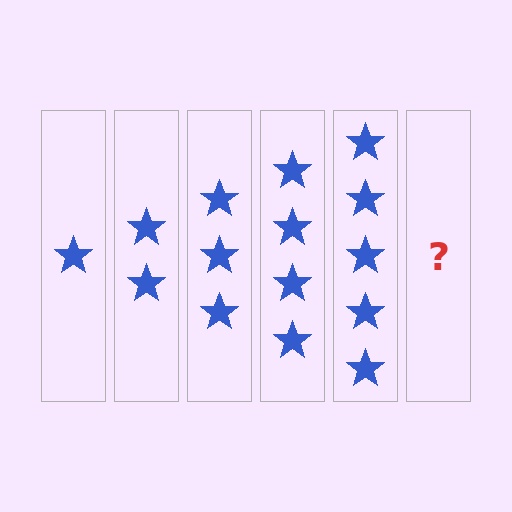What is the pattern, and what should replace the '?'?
The pattern is that each step adds one more star. The '?' should be 6 stars.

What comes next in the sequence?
The next element should be 6 stars.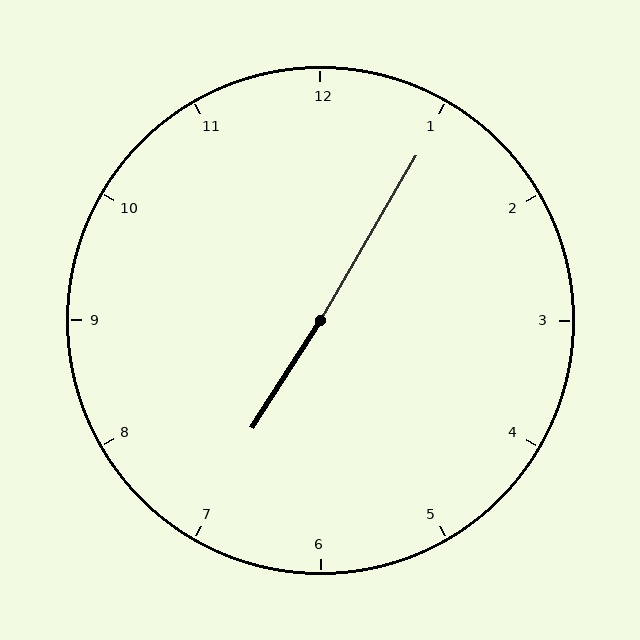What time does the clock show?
7:05.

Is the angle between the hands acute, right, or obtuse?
It is obtuse.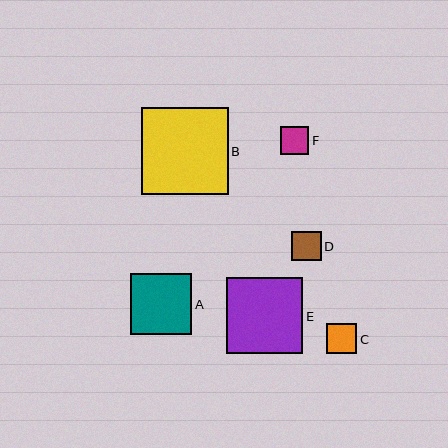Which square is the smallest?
Square F is the smallest with a size of approximately 28 pixels.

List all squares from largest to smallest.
From largest to smallest: B, E, A, C, D, F.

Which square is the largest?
Square B is the largest with a size of approximately 87 pixels.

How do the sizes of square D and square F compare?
Square D and square F are approximately the same size.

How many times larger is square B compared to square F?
Square B is approximately 3.1 times the size of square F.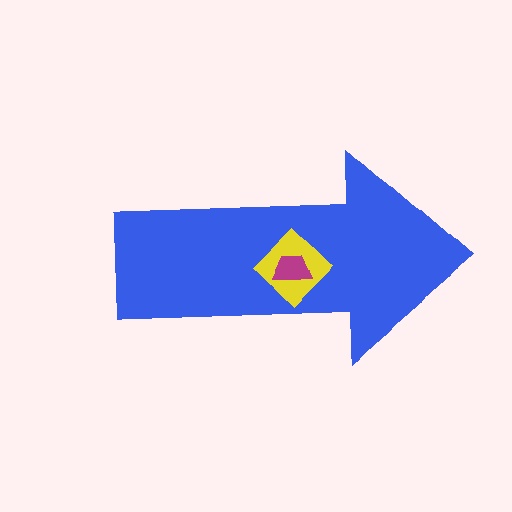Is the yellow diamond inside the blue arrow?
Yes.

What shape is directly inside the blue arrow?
The yellow diamond.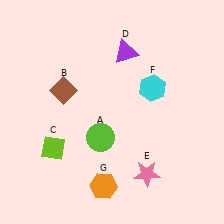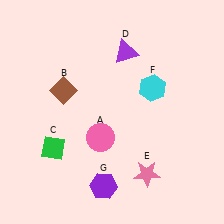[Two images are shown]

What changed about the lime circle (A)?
In Image 1, A is lime. In Image 2, it changed to pink.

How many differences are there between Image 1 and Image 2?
There are 3 differences between the two images.